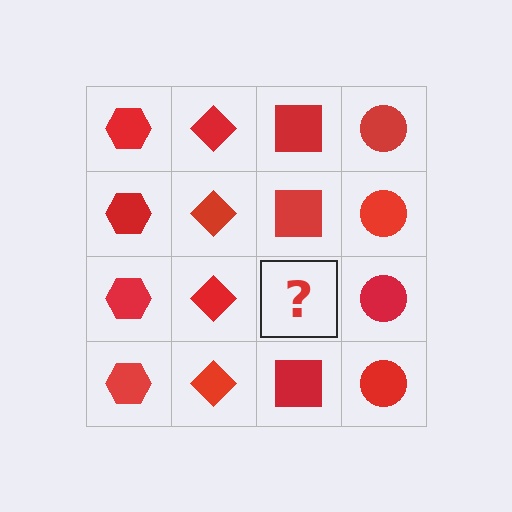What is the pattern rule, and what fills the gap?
The rule is that each column has a consistent shape. The gap should be filled with a red square.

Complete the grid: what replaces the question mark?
The question mark should be replaced with a red square.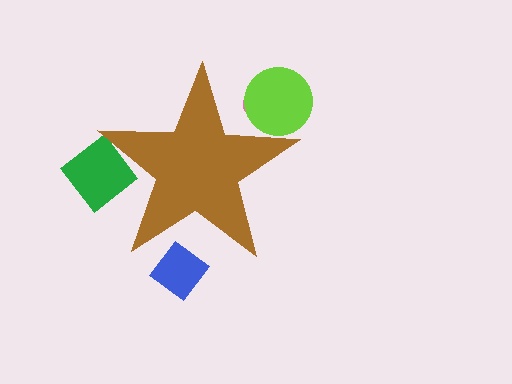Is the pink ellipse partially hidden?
Yes, the pink ellipse is partially hidden behind the brown star.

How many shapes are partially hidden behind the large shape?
4 shapes are partially hidden.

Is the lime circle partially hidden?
Yes, the lime circle is partially hidden behind the brown star.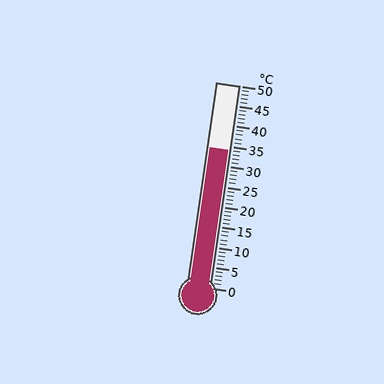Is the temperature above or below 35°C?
The temperature is below 35°C.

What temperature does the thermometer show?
The thermometer shows approximately 34°C.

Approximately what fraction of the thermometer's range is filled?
The thermometer is filled to approximately 70% of its range.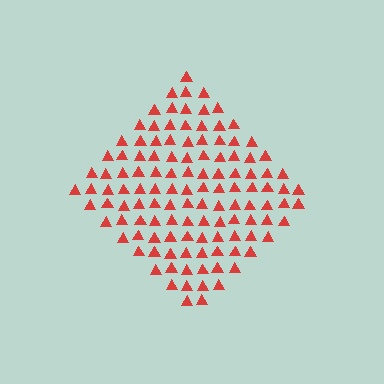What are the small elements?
The small elements are triangles.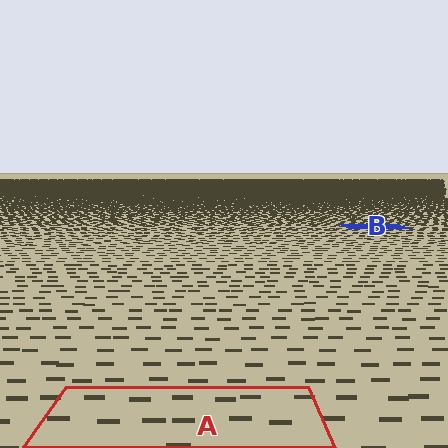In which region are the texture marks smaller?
The texture marks are smaller in region B, because it is farther away.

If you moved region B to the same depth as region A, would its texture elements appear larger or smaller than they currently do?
They would appear larger. At a closer depth, the same texture elements are projected at a bigger on-screen size.